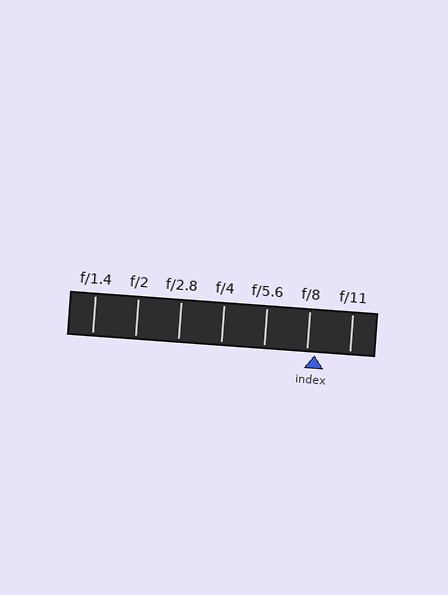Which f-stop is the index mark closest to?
The index mark is closest to f/8.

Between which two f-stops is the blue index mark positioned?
The index mark is between f/8 and f/11.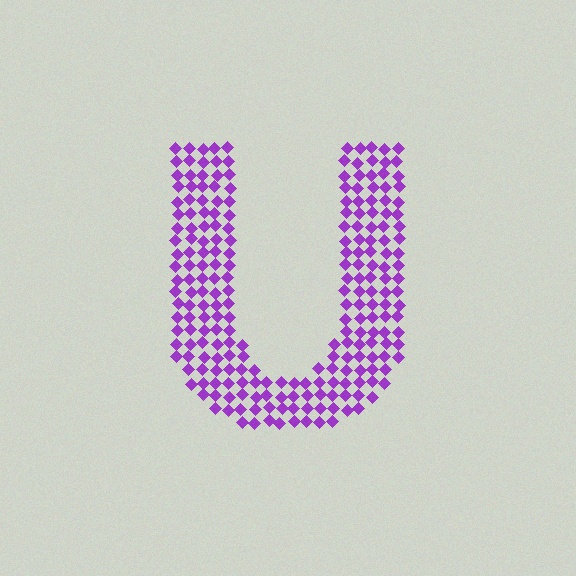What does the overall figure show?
The overall figure shows the letter U.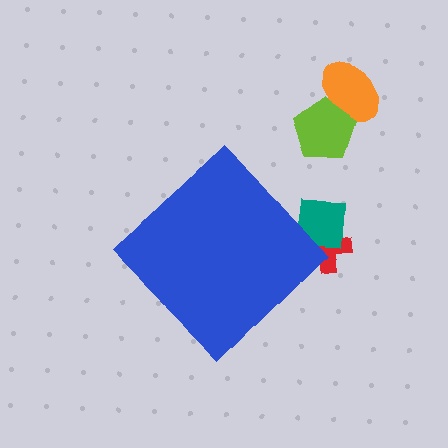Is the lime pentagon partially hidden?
No, the lime pentagon is fully visible.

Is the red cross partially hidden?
Yes, the red cross is partially hidden behind the blue diamond.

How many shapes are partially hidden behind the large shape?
2 shapes are partially hidden.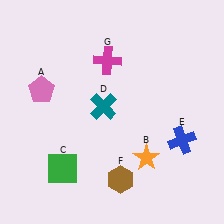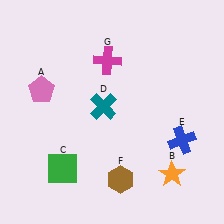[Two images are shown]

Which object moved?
The orange star (B) moved right.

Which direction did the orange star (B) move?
The orange star (B) moved right.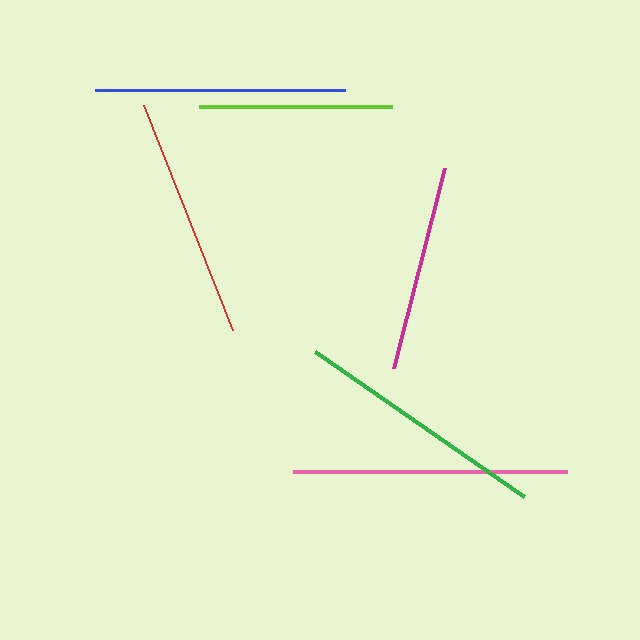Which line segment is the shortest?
The lime line is the shortest at approximately 193 pixels.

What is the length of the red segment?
The red segment is approximately 242 pixels long.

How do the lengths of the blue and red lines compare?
The blue and red lines are approximately the same length.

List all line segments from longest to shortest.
From longest to shortest: pink, green, blue, red, magenta, lime.